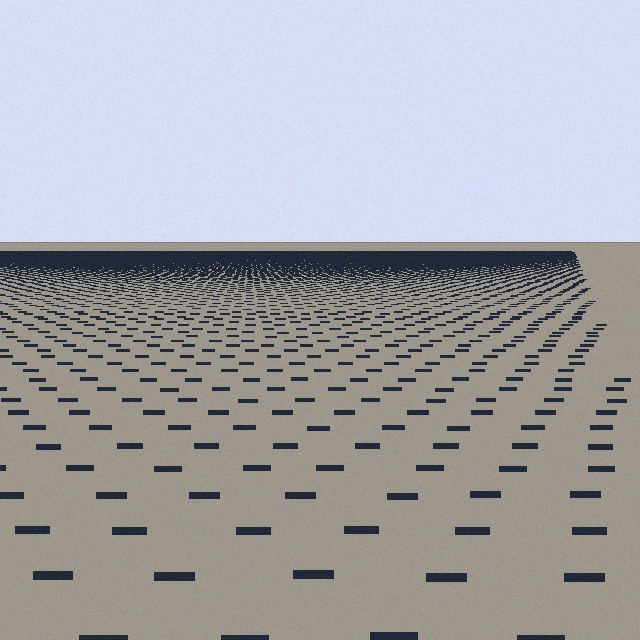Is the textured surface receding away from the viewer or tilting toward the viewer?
The surface is receding away from the viewer. Texture elements get smaller and denser toward the top.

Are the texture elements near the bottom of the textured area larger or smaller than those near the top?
Larger. Near the bottom, elements are closer to the viewer and appear at a bigger on-screen size.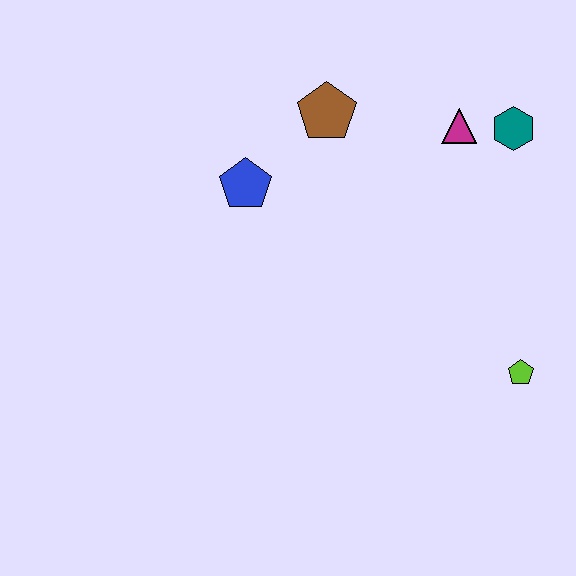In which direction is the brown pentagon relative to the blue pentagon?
The brown pentagon is to the right of the blue pentagon.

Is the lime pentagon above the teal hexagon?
No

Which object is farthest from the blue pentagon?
The lime pentagon is farthest from the blue pentagon.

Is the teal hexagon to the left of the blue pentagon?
No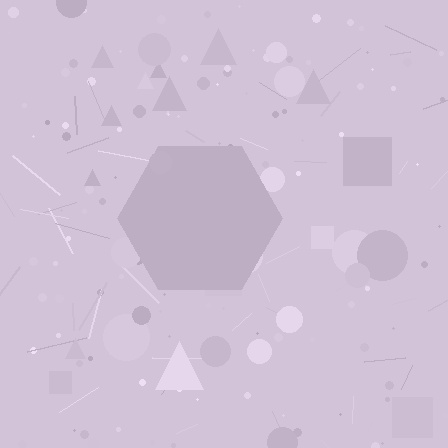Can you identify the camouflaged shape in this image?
The camouflaged shape is a hexagon.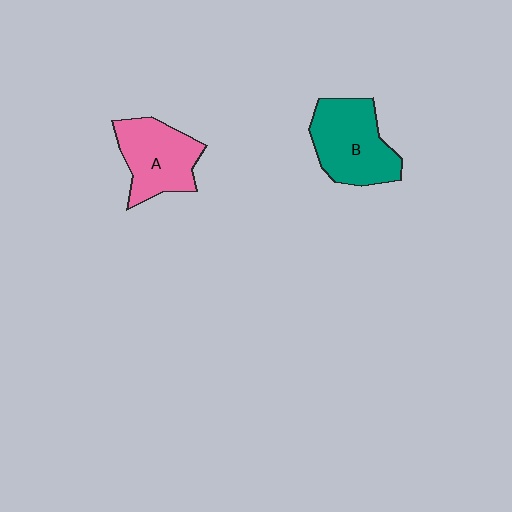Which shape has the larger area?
Shape B (teal).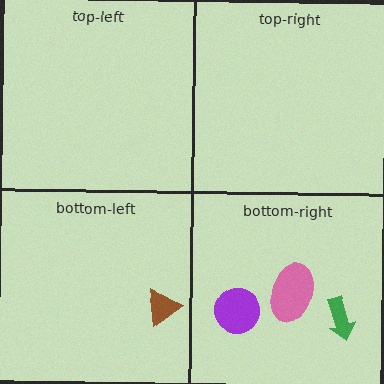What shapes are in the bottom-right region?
The purple circle, the green arrow, the pink ellipse.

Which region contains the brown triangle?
The bottom-left region.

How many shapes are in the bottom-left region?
1.